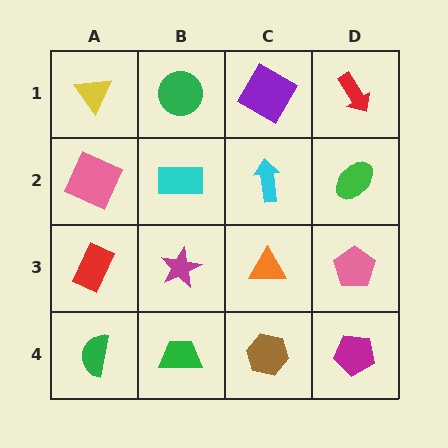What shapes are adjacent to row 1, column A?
A pink square (row 2, column A), a green circle (row 1, column B).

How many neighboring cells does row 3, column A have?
3.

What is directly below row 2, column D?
A pink pentagon.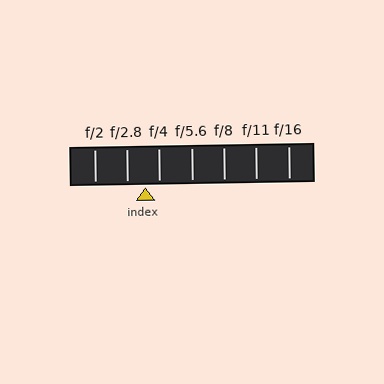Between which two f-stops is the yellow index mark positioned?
The index mark is between f/2.8 and f/4.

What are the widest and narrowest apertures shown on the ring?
The widest aperture shown is f/2 and the narrowest is f/16.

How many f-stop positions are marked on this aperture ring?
There are 7 f-stop positions marked.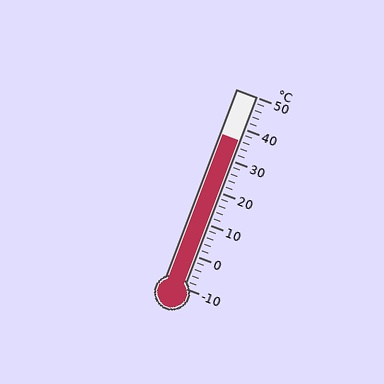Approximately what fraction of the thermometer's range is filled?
The thermometer is filled to approximately 75% of its range.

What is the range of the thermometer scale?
The thermometer scale ranges from -10°C to 50°C.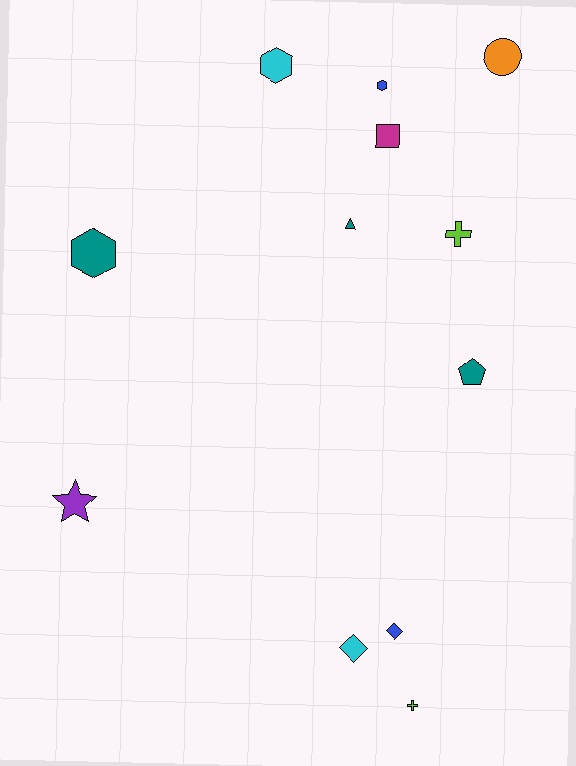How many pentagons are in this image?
There is 1 pentagon.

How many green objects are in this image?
There are no green objects.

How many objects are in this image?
There are 12 objects.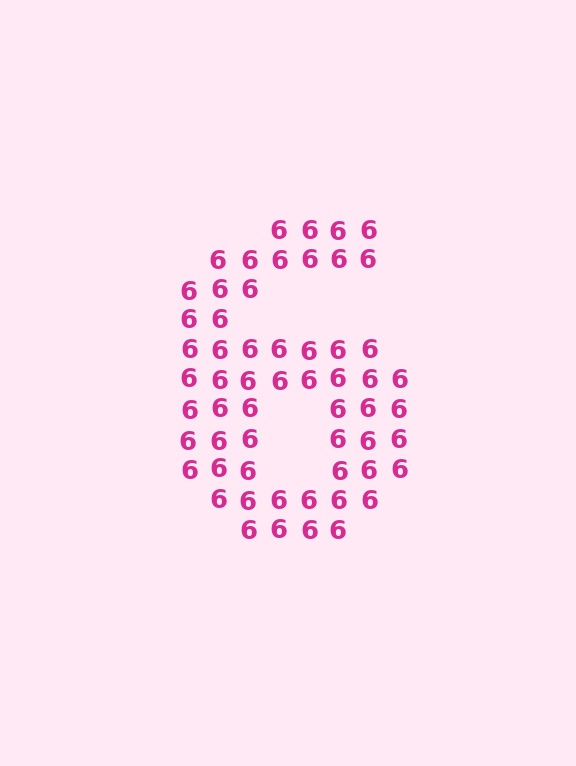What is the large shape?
The large shape is the digit 6.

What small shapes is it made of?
It is made of small digit 6's.